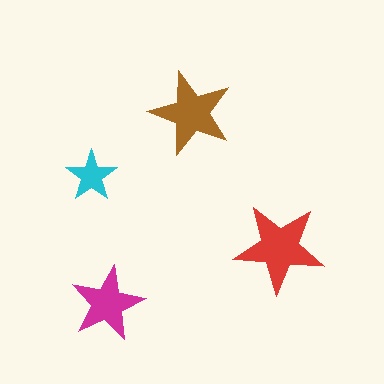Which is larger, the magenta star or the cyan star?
The magenta one.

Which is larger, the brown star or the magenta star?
The brown one.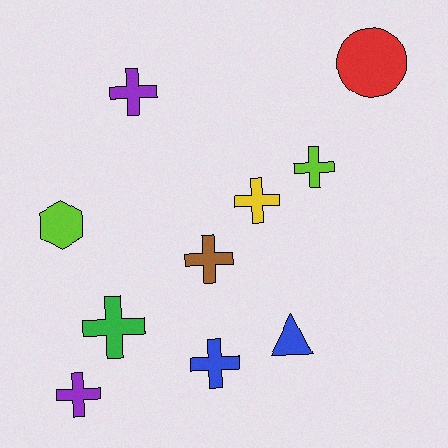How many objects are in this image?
There are 10 objects.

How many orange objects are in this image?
There are no orange objects.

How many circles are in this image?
There is 1 circle.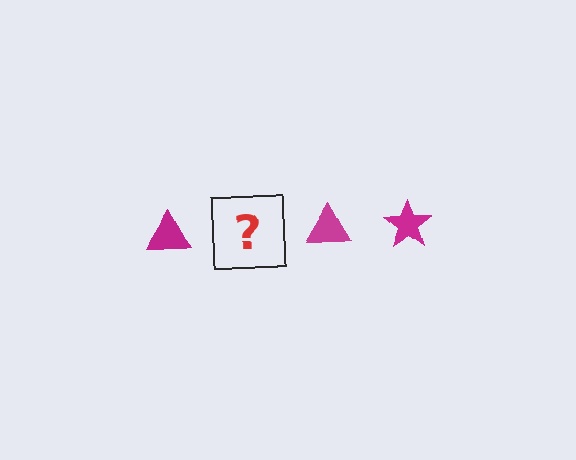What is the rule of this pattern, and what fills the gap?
The rule is that the pattern cycles through triangle, star shapes in magenta. The gap should be filled with a magenta star.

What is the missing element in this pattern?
The missing element is a magenta star.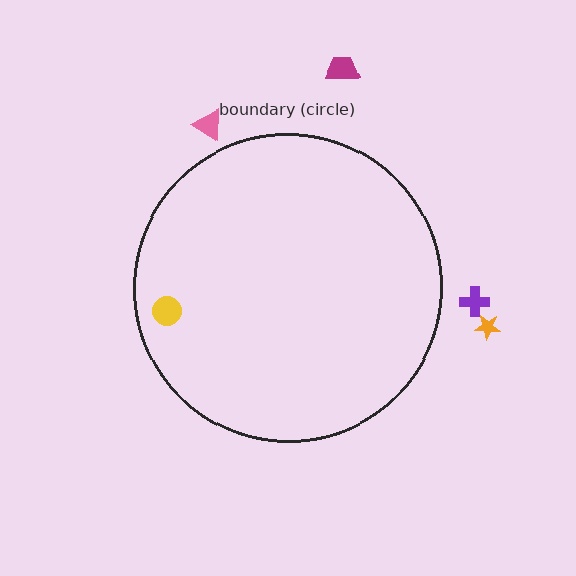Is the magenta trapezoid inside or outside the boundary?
Outside.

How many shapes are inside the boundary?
1 inside, 4 outside.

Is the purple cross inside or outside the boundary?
Outside.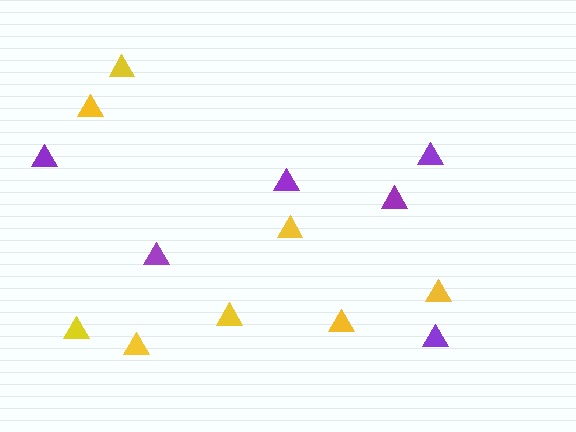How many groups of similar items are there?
There are 2 groups: one group of purple triangles (6) and one group of yellow triangles (8).